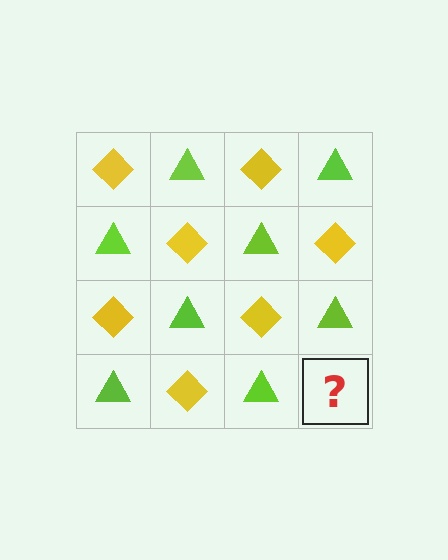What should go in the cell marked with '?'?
The missing cell should contain a yellow diamond.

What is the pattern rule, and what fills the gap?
The rule is that it alternates yellow diamond and lime triangle in a checkerboard pattern. The gap should be filled with a yellow diamond.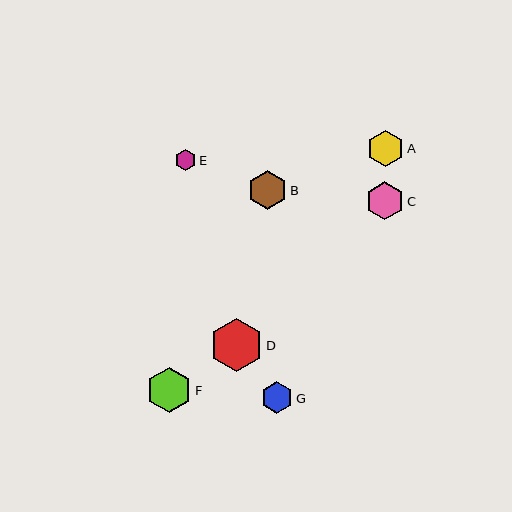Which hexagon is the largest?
Hexagon D is the largest with a size of approximately 53 pixels.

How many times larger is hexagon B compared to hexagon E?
Hexagon B is approximately 1.9 times the size of hexagon E.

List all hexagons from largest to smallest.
From largest to smallest: D, F, B, C, A, G, E.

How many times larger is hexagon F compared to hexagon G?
Hexagon F is approximately 1.4 times the size of hexagon G.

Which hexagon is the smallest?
Hexagon E is the smallest with a size of approximately 21 pixels.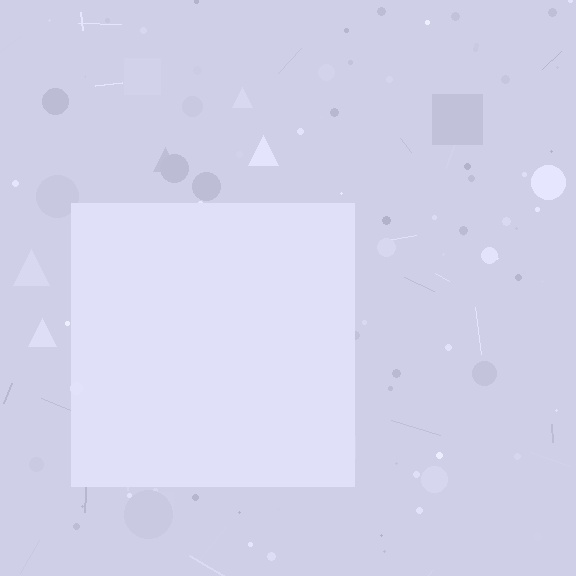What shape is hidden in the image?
A square is hidden in the image.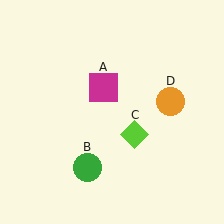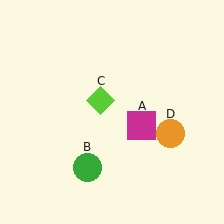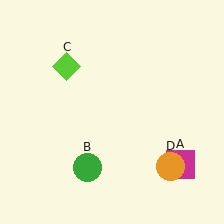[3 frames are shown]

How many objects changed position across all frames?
3 objects changed position: magenta square (object A), lime diamond (object C), orange circle (object D).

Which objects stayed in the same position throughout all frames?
Green circle (object B) remained stationary.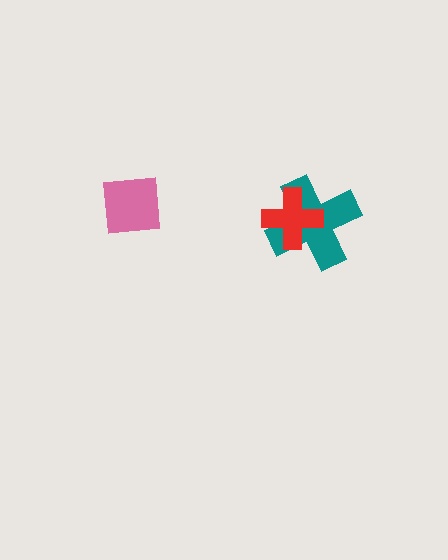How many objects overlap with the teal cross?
1 object overlaps with the teal cross.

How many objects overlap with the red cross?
1 object overlaps with the red cross.